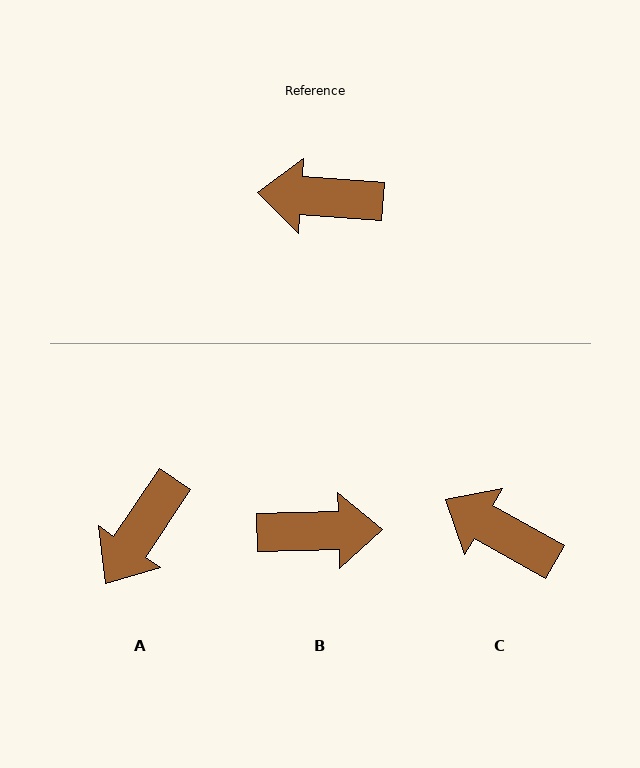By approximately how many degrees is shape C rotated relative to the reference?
Approximately 26 degrees clockwise.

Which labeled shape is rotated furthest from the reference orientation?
B, about 175 degrees away.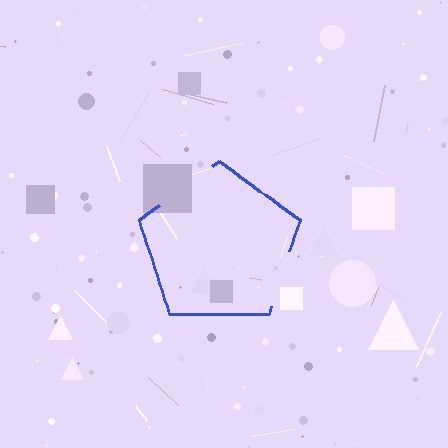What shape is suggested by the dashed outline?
The dashed outline suggests a pentagon.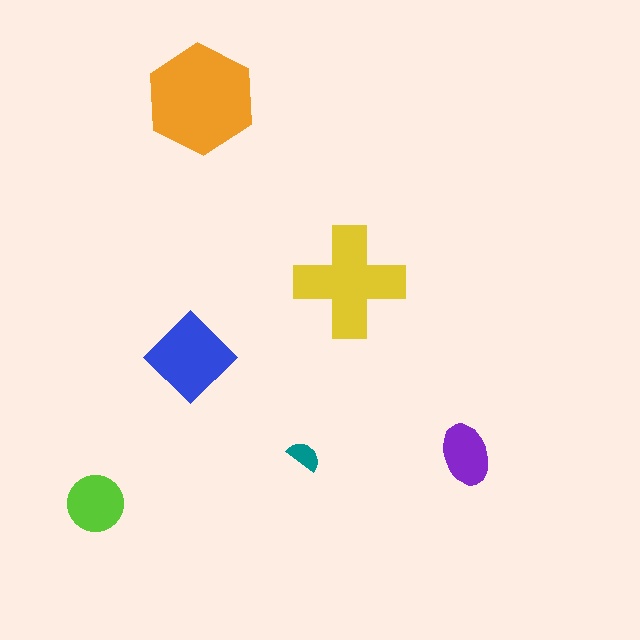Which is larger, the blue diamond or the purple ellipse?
The blue diamond.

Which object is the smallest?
The teal semicircle.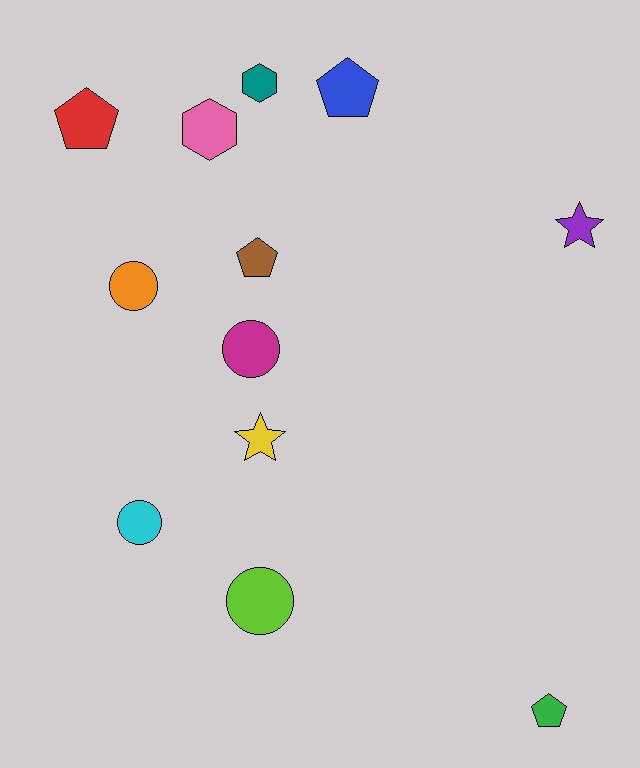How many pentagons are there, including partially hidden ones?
There are 4 pentagons.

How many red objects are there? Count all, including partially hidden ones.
There is 1 red object.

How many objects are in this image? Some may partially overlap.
There are 12 objects.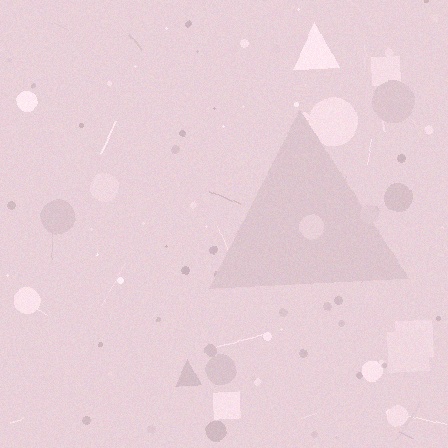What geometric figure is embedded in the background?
A triangle is embedded in the background.